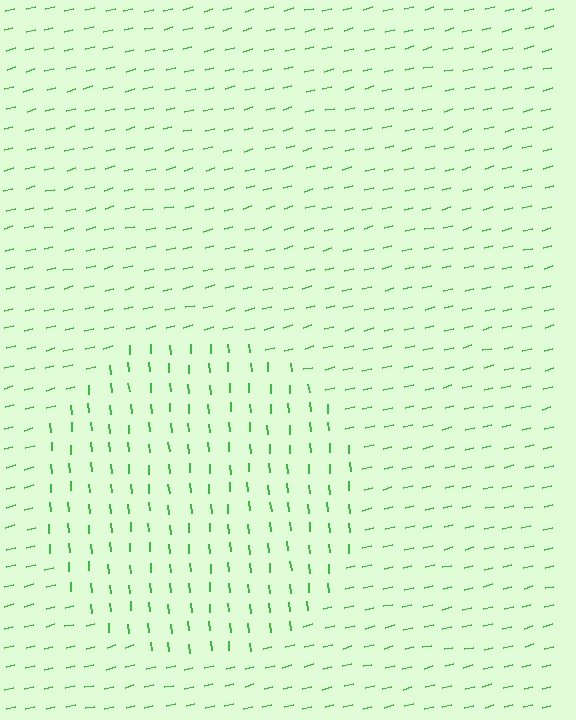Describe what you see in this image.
The image is filled with small green line segments. A circle region in the image has lines oriented differently from the surrounding lines, creating a visible texture boundary.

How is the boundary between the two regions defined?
The boundary is defined purely by a change in line orientation (approximately 80 degrees difference). All lines are the same color and thickness.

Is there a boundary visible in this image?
Yes, there is a texture boundary formed by a change in line orientation.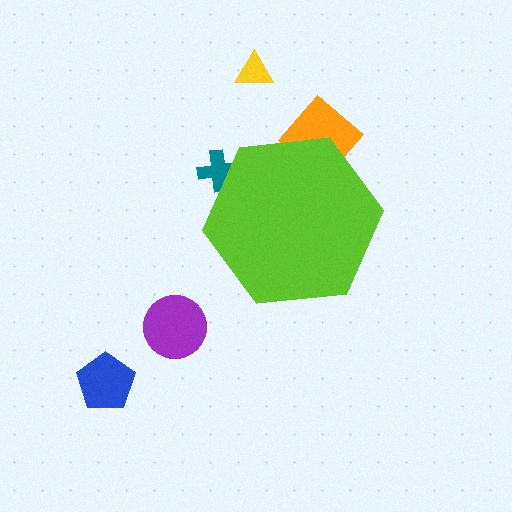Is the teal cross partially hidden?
Yes, the teal cross is partially hidden behind the lime hexagon.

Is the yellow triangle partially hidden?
No, the yellow triangle is fully visible.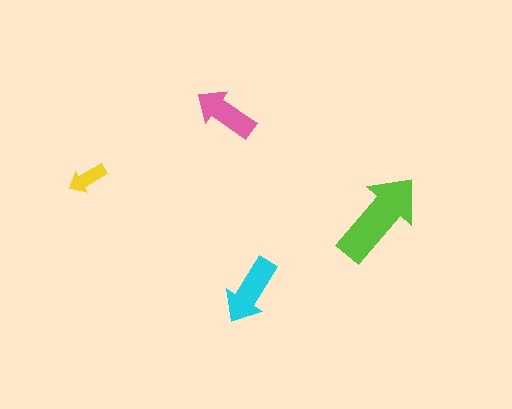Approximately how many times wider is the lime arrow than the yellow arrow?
About 2.5 times wider.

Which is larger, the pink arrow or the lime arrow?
The lime one.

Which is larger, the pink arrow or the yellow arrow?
The pink one.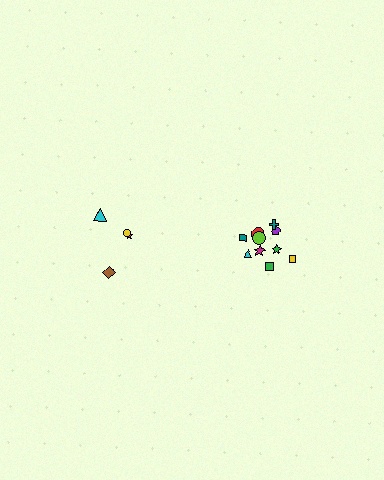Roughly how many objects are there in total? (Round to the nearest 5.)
Roughly 15 objects in total.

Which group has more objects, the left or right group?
The right group.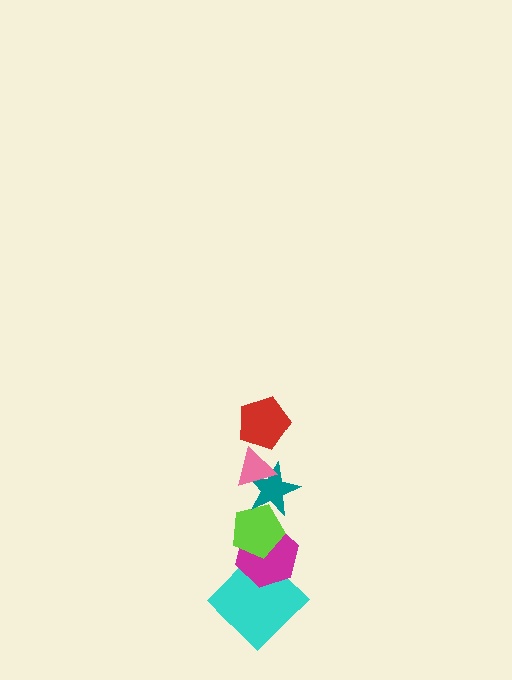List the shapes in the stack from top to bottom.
From top to bottom: the red pentagon, the pink triangle, the teal star, the lime pentagon, the magenta hexagon, the cyan diamond.